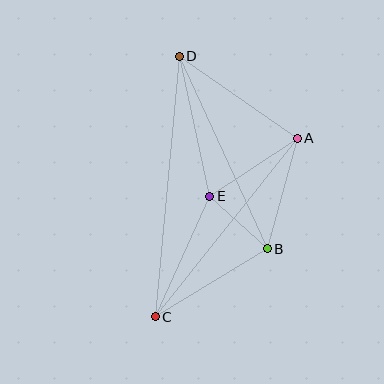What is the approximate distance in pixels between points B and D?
The distance between B and D is approximately 212 pixels.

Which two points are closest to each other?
Points B and E are closest to each other.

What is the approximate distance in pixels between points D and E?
The distance between D and E is approximately 143 pixels.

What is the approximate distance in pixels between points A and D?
The distance between A and D is approximately 144 pixels.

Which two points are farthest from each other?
Points C and D are farthest from each other.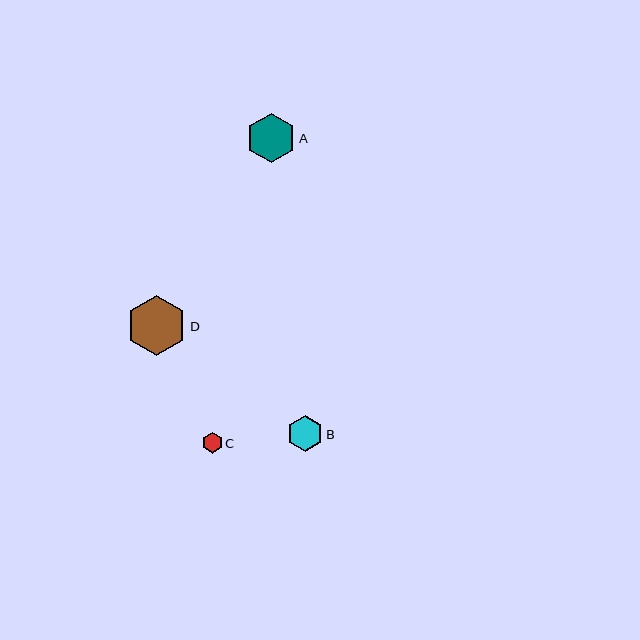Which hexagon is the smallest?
Hexagon C is the smallest with a size of approximately 20 pixels.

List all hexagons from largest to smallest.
From largest to smallest: D, A, B, C.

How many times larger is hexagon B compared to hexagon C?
Hexagon B is approximately 1.8 times the size of hexagon C.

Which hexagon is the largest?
Hexagon D is the largest with a size of approximately 60 pixels.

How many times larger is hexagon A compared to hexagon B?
Hexagon A is approximately 1.4 times the size of hexagon B.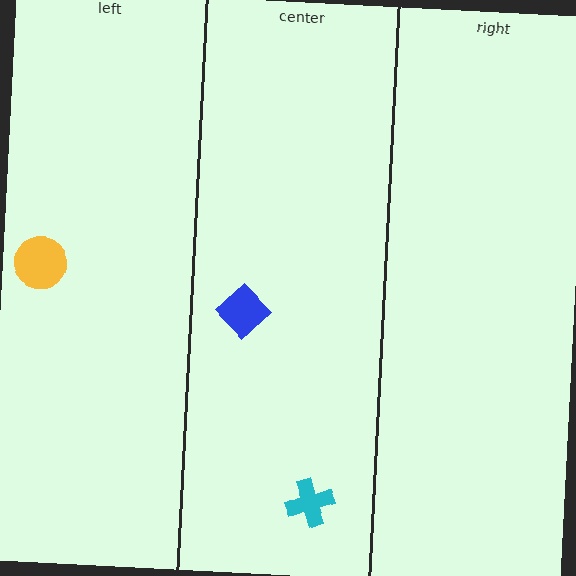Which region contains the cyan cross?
The center region.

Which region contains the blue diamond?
The center region.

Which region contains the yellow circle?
The left region.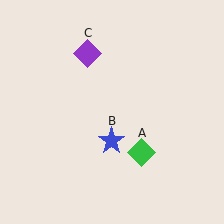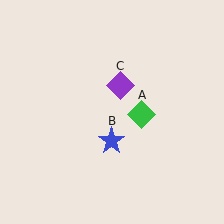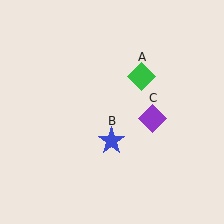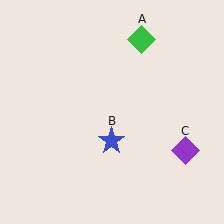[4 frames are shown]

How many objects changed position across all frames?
2 objects changed position: green diamond (object A), purple diamond (object C).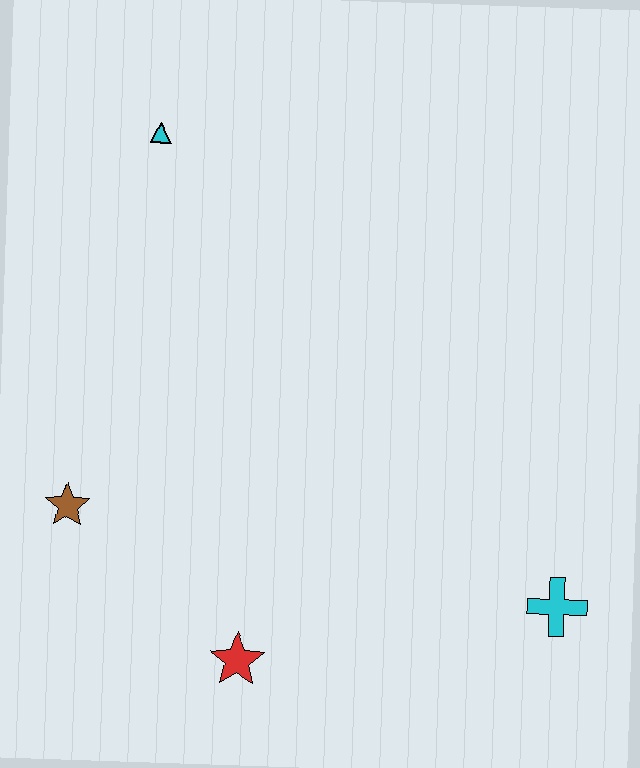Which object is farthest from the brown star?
The cyan cross is farthest from the brown star.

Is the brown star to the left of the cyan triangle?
Yes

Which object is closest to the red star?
The brown star is closest to the red star.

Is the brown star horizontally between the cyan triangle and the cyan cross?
No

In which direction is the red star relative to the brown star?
The red star is to the right of the brown star.